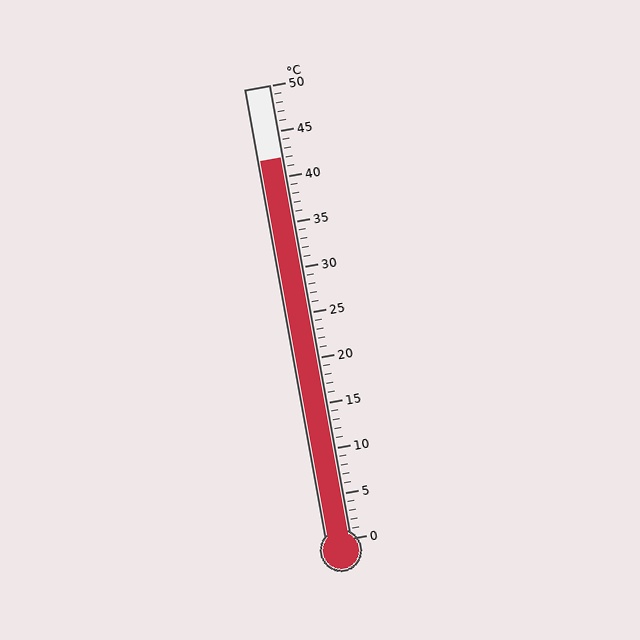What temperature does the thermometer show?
The thermometer shows approximately 42°C.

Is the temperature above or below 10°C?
The temperature is above 10°C.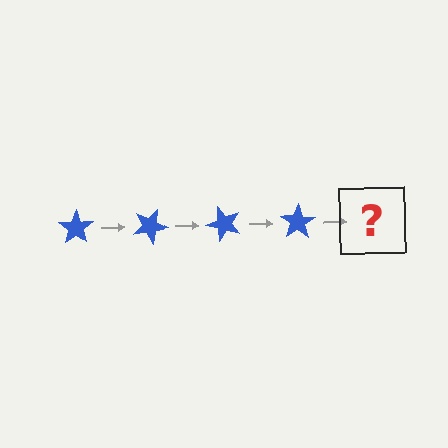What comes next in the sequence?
The next element should be a blue star rotated 100 degrees.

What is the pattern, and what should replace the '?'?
The pattern is that the star rotates 25 degrees each step. The '?' should be a blue star rotated 100 degrees.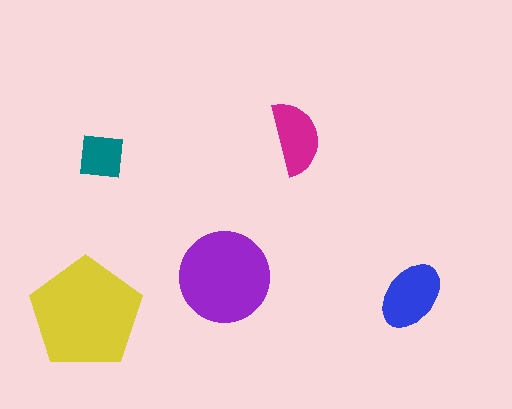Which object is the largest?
The yellow pentagon.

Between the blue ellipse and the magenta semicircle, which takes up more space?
The blue ellipse.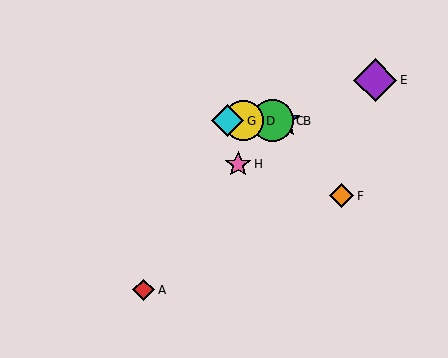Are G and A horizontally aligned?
No, G is at y≈121 and A is at y≈290.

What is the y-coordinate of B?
Object B is at y≈121.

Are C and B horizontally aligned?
Yes, both are at y≈121.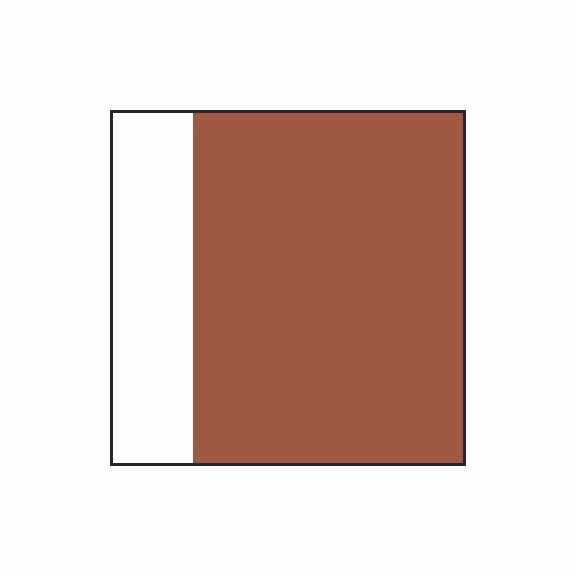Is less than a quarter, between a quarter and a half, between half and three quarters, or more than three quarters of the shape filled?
More than three quarters.